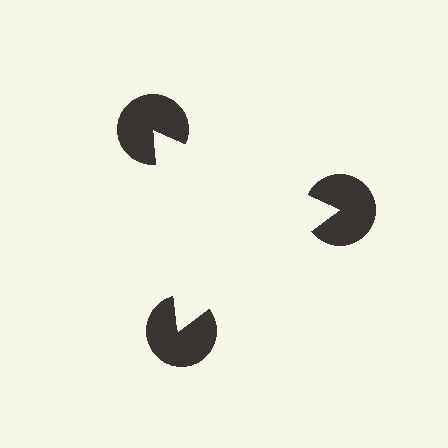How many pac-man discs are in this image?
There are 3 — one at each vertex of the illusory triangle.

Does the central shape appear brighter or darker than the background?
It typically appears slightly brighter than the background, even though no actual brightness change is drawn.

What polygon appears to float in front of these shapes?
An illusory triangle — its edges are inferred from the aligned wedge cuts in the pac-man discs, not physically drawn.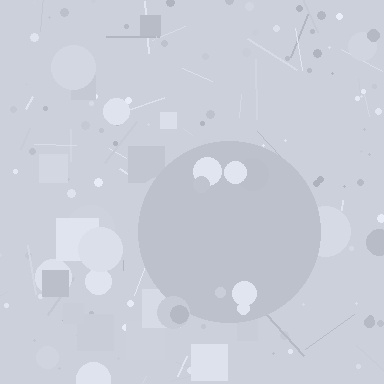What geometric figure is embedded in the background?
A circle is embedded in the background.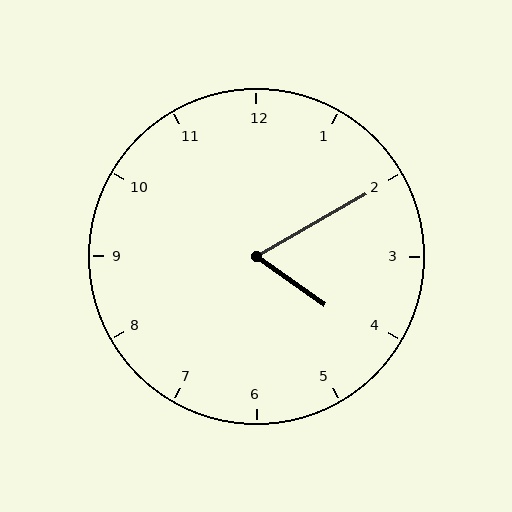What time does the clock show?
4:10.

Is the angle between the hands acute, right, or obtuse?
It is acute.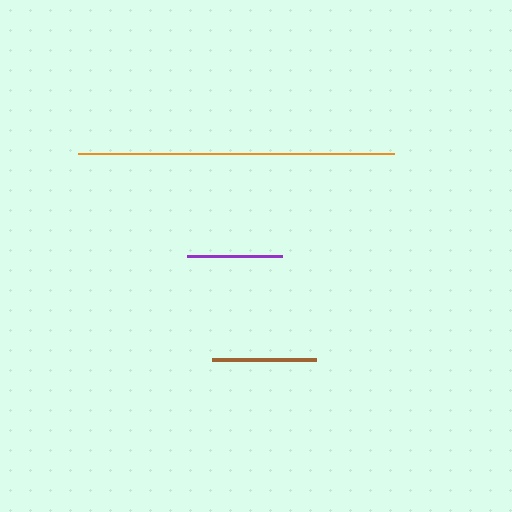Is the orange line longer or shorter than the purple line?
The orange line is longer than the purple line.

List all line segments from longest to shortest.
From longest to shortest: orange, brown, purple.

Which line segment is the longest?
The orange line is the longest at approximately 315 pixels.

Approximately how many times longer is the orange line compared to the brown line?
The orange line is approximately 3.0 times the length of the brown line.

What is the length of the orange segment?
The orange segment is approximately 315 pixels long.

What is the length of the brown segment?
The brown segment is approximately 104 pixels long.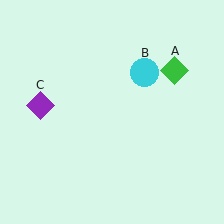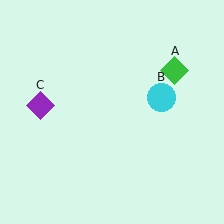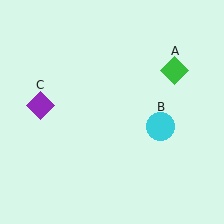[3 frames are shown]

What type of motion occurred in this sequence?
The cyan circle (object B) rotated clockwise around the center of the scene.